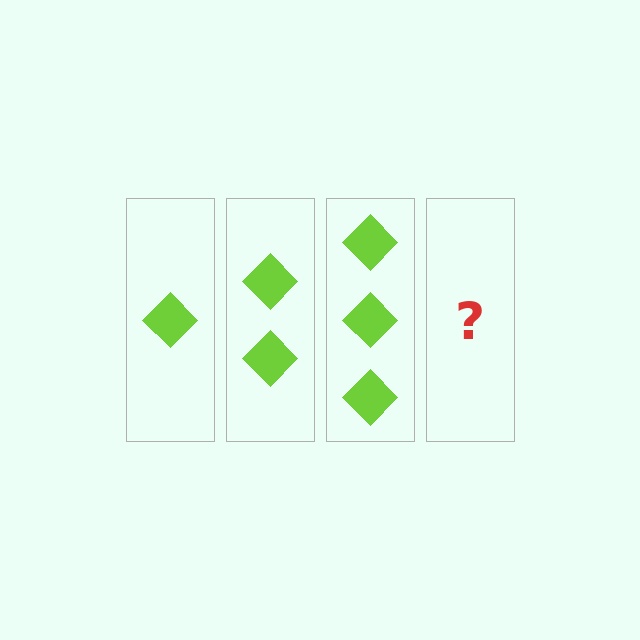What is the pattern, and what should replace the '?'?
The pattern is that each step adds one more diamond. The '?' should be 4 diamonds.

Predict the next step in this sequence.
The next step is 4 diamonds.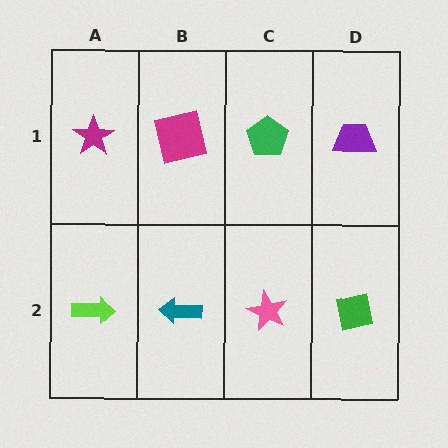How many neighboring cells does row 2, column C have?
3.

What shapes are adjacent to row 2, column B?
A magenta square (row 1, column B), a lime arrow (row 2, column A), a pink star (row 2, column C).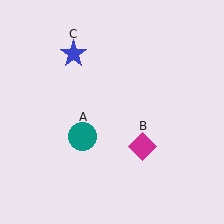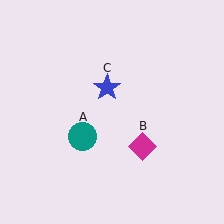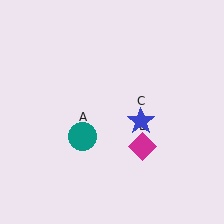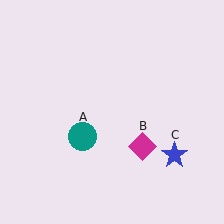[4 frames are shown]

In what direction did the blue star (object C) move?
The blue star (object C) moved down and to the right.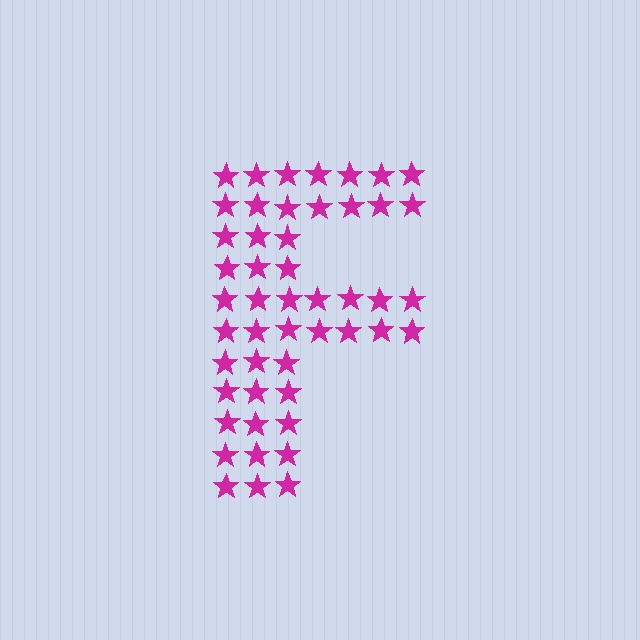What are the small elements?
The small elements are stars.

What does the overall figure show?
The overall figure shows the letter F.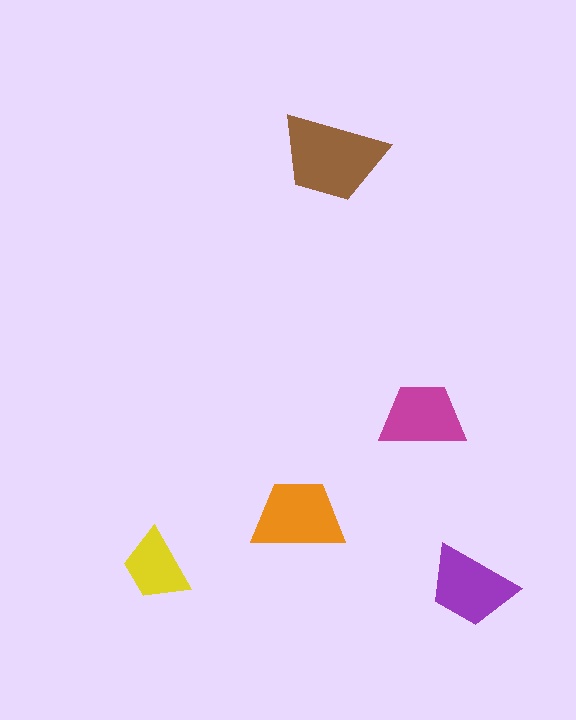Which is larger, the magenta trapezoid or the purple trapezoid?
The purple one.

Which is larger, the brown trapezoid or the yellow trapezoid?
The brown one.